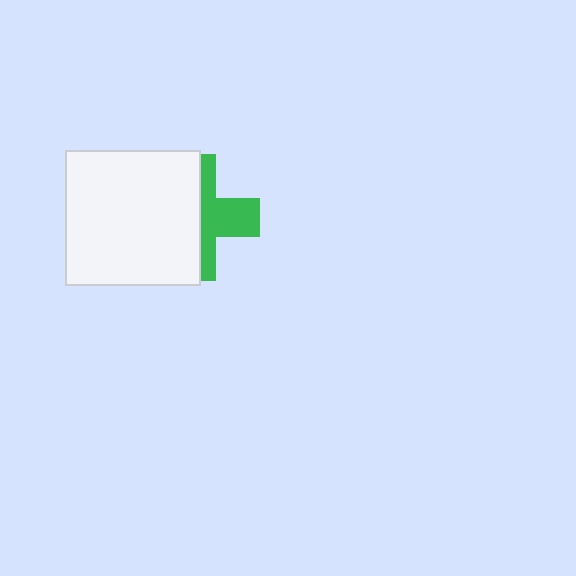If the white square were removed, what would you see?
You would see the complete green cross.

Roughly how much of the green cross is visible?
A small part of it is visible (roughly 42%).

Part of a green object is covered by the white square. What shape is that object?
It is a cross.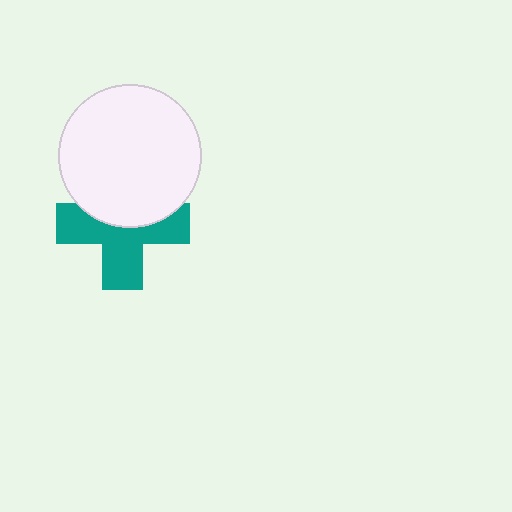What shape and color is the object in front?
The object in front is a white circle.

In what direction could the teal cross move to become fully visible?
The teal cross could move down. That would shift it out from behind the white circle entirely.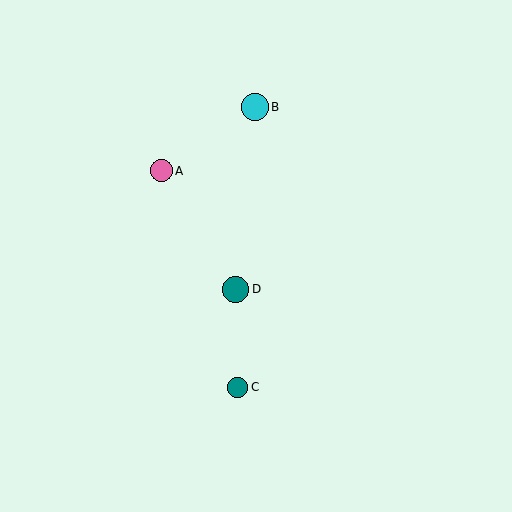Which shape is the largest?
The cyan circle (labeled B) is the largest.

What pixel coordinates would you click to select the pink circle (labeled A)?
Click at (162, 171) to select the pink circle A.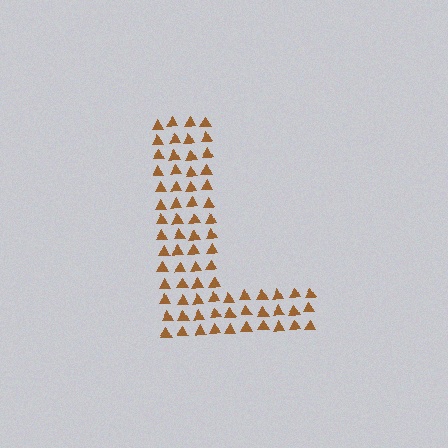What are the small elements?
The small elements are triangles.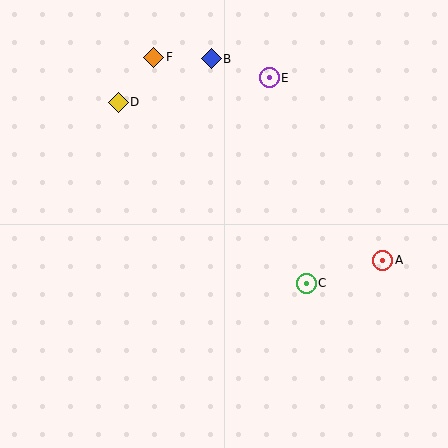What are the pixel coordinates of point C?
Point C is at (306, 283).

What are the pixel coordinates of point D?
Point D is at (118, 102).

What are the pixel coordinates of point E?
Point E is at (269, 78).